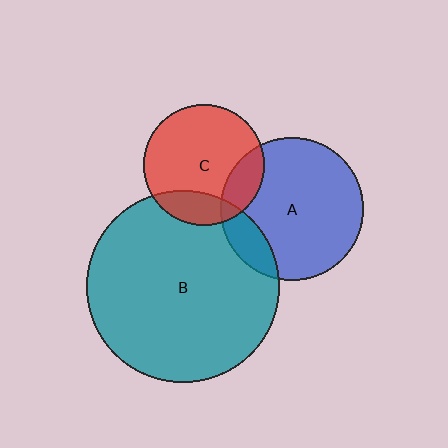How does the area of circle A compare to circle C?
Approximately 1.4 times.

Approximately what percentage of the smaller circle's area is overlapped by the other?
Approximately 20%.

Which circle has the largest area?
Circle B (teal).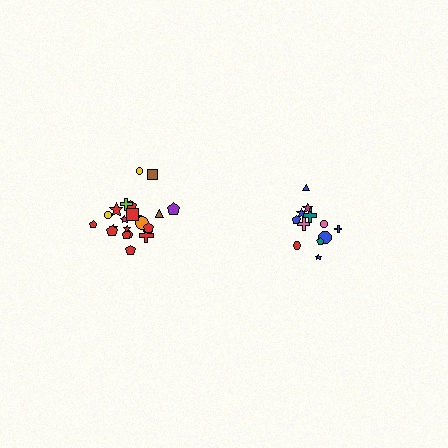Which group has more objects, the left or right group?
The left group.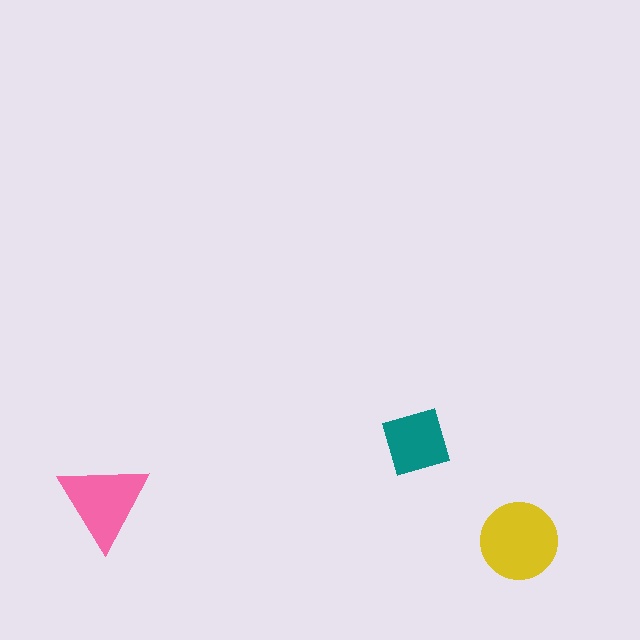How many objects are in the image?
There are 3 objects in the image.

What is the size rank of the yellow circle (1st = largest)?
1st.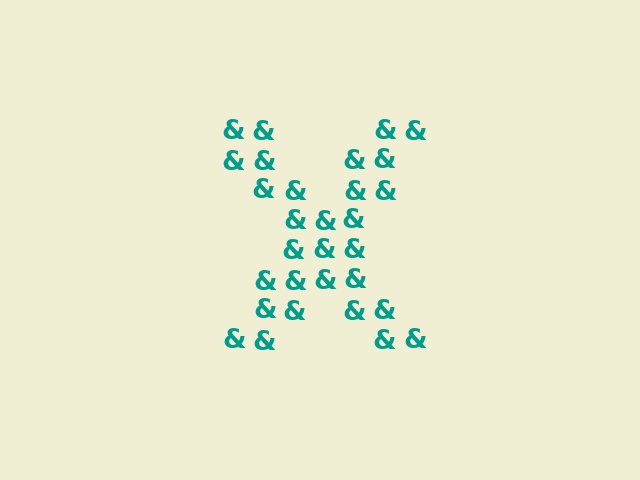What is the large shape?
The large shape is the letter X.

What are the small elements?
The small elements are ampersands.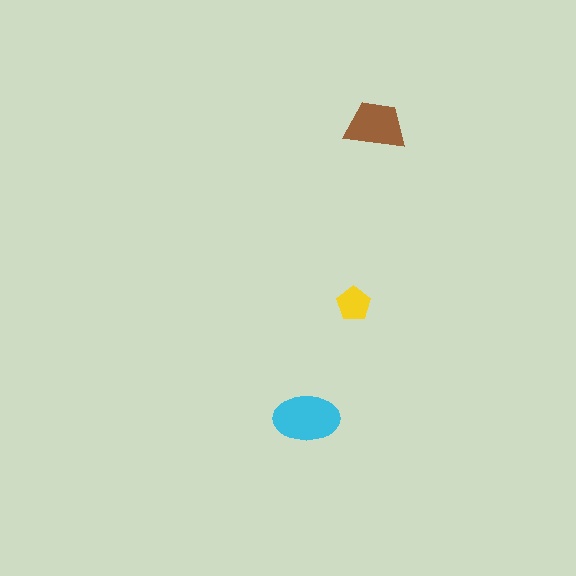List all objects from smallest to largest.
The yellow pentagon, the brown trapezoid, the cyan ellipse.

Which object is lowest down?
The cyan ellipse is bottommost.